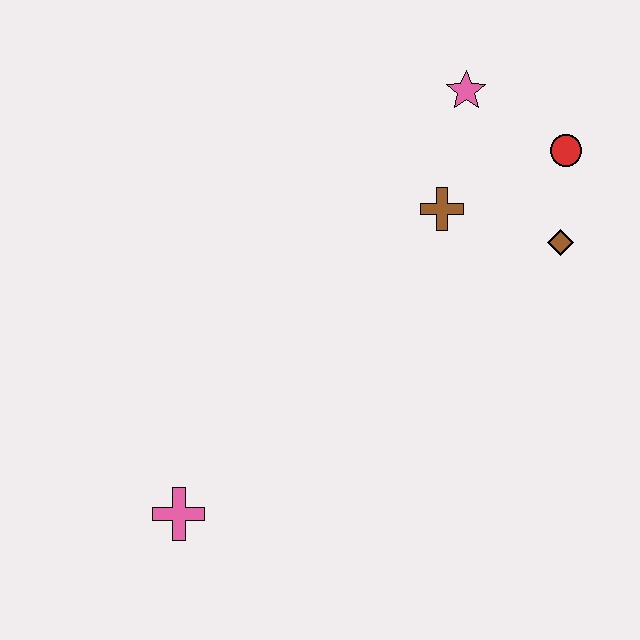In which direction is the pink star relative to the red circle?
The pink star is to the left of the red circle.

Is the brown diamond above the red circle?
No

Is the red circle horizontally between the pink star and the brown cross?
No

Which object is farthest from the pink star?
The pink cross is farthest from the pink star.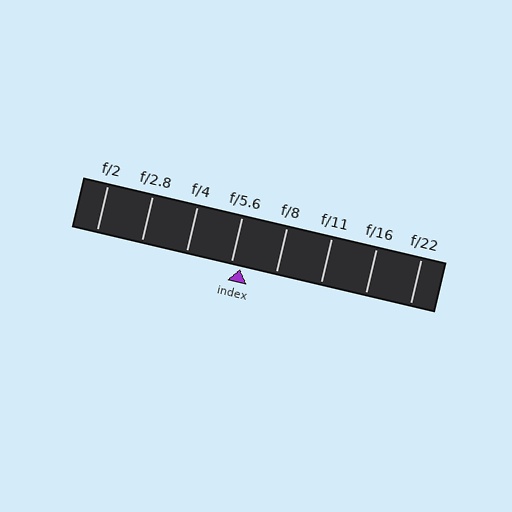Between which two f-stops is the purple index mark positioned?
The index mark is between f/5.6 and f/8.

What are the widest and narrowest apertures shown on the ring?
The widest aperture shown is f/2 and the narrowest is f/22.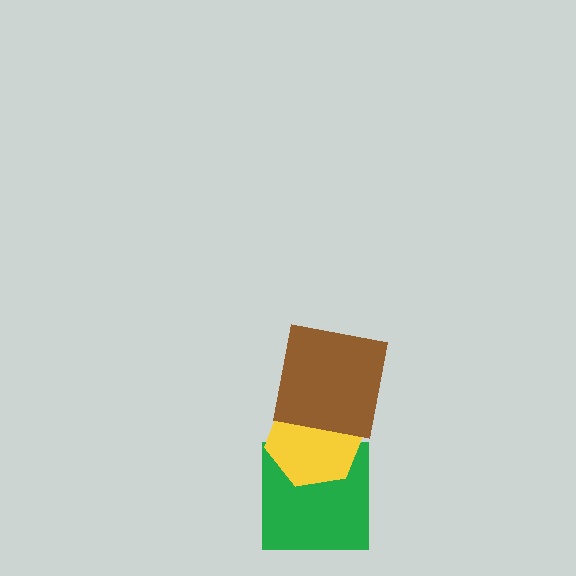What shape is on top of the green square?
The yellow hexagon is on top of the green square.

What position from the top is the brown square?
The brown square is 1st from the top.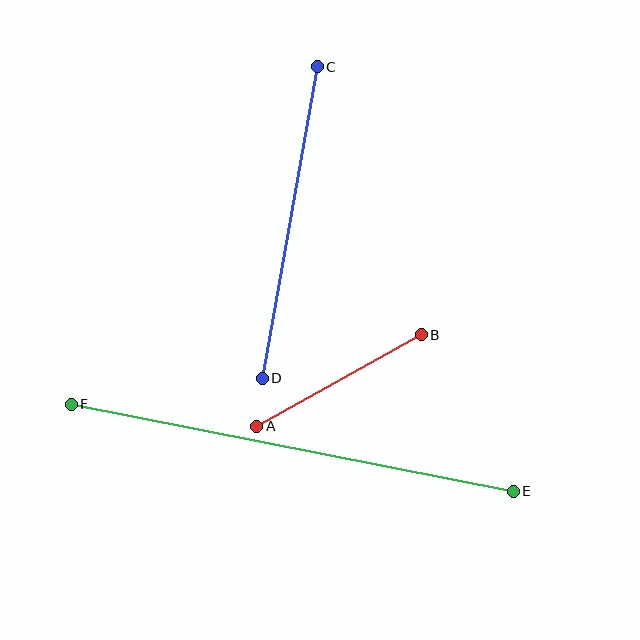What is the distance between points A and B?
The distance is approximately 189 pixels.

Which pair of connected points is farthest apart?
Points E and F are farthest apart.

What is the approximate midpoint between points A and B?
The midpoint is at approximately (339, 380) pixels.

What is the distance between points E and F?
The distance is approximately 451 pixels.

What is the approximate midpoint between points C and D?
The midpoint is at approximately (290, 222) pixels.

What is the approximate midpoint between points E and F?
The midpoint is at approximately (292, 448) pixels.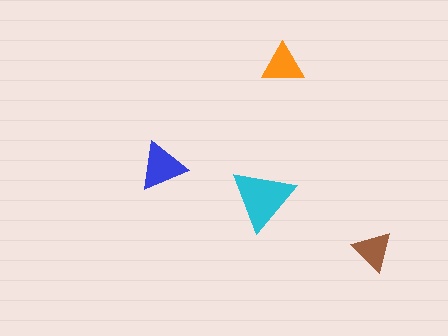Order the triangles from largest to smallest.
the cyan one, the blue one, the orange one, the brown one.